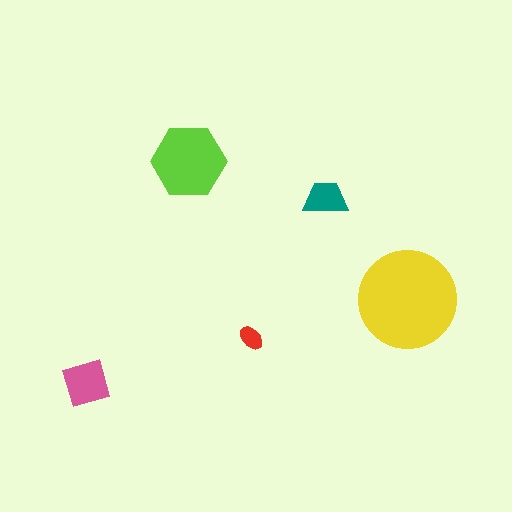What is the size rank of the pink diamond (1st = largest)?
3rd.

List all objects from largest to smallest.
The yellow circle, the lime hexagon, the pink diamond, the teal trapezoid, the red ellipse.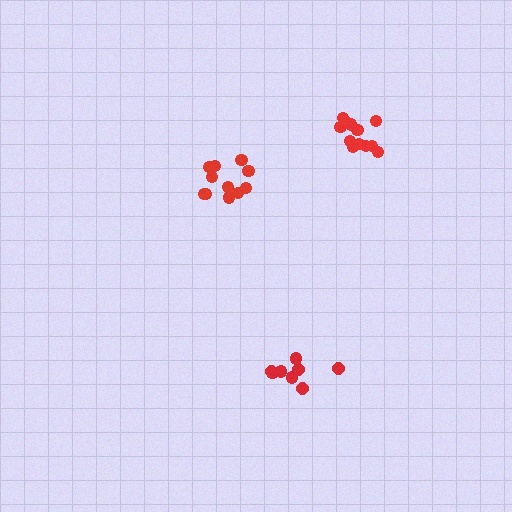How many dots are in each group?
Group 1: 11 dots, Group 2: 8 dots, Group 3: 12 dots (31 total).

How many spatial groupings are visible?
There are 3 spatial groupings.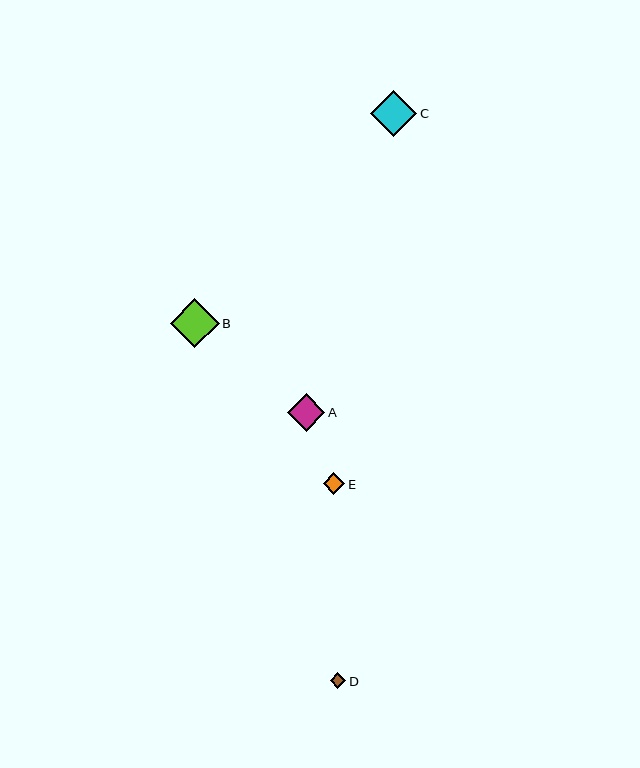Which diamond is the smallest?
Diamond D is the smallest with a size of approximately 16 pixels.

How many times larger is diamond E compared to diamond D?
Diamond E is approximately 1.4 times the size of diamond D.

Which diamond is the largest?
Diamond B is the largest with a size of approximately 49 pixels.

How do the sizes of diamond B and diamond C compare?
Diamond B and diamond C are approximately the same size.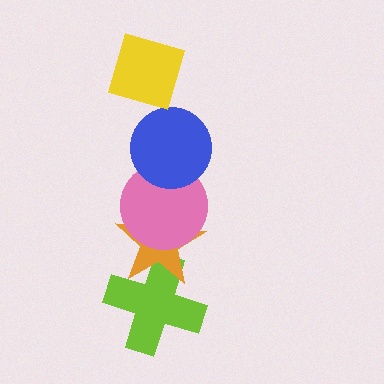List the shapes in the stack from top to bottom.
From top to bottom: the yellow diamond, the blue circle, the pink circle, the orange star, the lime cross.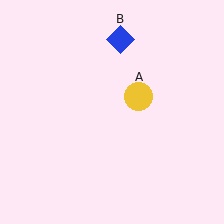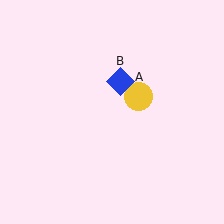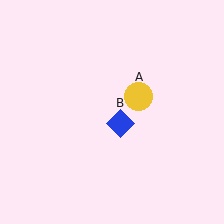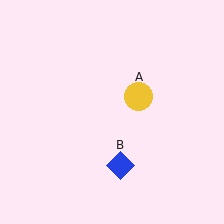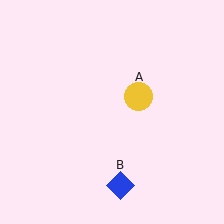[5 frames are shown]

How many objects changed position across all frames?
1 object changed position: blue diamond (object B).